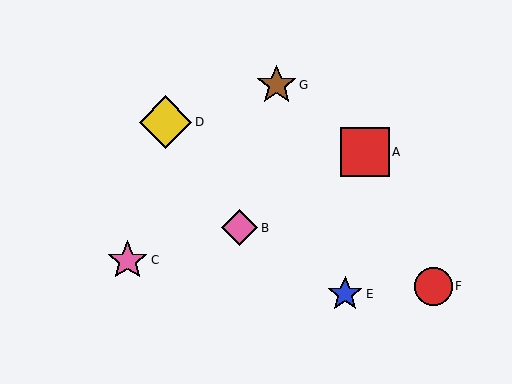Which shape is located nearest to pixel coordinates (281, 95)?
The brown star (labeled G) at (277, 85) is nearest to that location.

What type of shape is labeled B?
Shape B is a pink diamond.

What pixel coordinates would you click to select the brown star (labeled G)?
Click at (277, 85) to select the brown star G.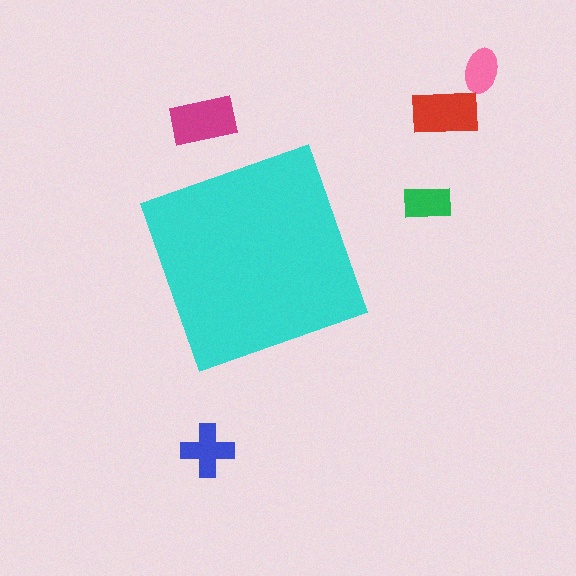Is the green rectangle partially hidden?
No, the green rectangle is fully visible.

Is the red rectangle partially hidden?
No, the red rectangle is fully visible.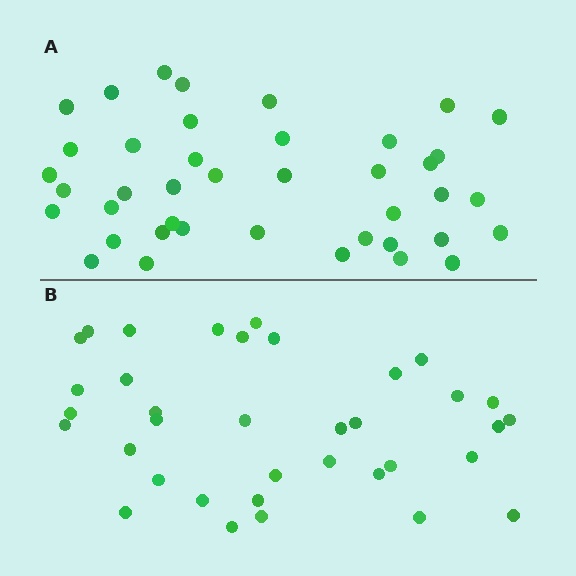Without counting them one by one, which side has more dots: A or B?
Region A (the top region) has more dots.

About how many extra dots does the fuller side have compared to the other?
Region A has about 5 more dots than region B.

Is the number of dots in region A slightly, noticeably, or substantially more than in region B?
Region A has only slightly more — the two regions are fairly close. The ratio is roughly 1.1 to 1.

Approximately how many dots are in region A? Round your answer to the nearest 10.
About 40 dots. (The exact count is 41, which rounds to 40.)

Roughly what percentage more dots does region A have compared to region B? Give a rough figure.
About 15% more.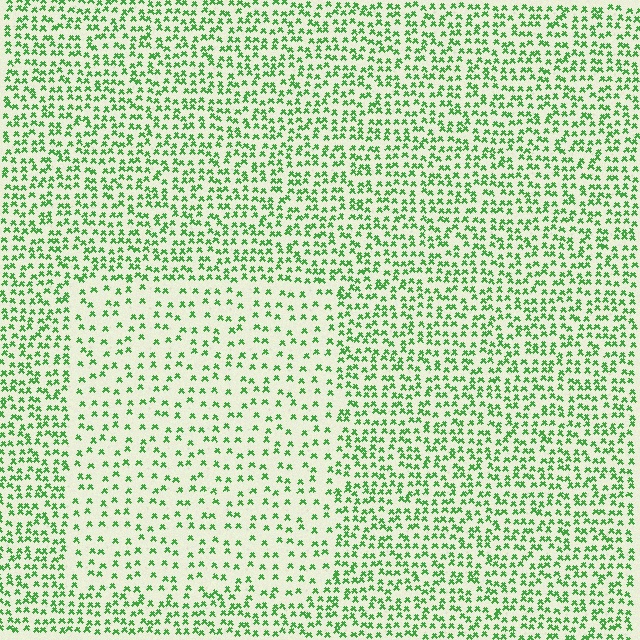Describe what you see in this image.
The image contains small green elements arranged at two different densities. A rectangle-shaped region is visible where the elements are less densely packed than the surrounding area.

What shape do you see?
I see a rectangle.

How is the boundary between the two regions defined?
The boundary is defined by a change in element density (approximately 2.0x ratio). All elements are the same color, size, and shape.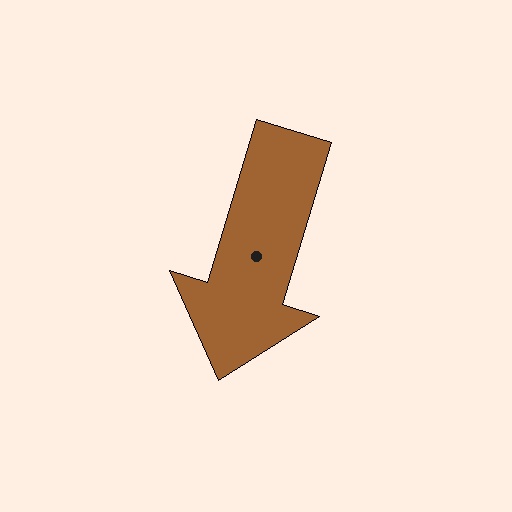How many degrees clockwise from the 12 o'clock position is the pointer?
Approximately 197 degrees.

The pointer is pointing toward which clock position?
Roughly 7 o'clock.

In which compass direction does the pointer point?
South.